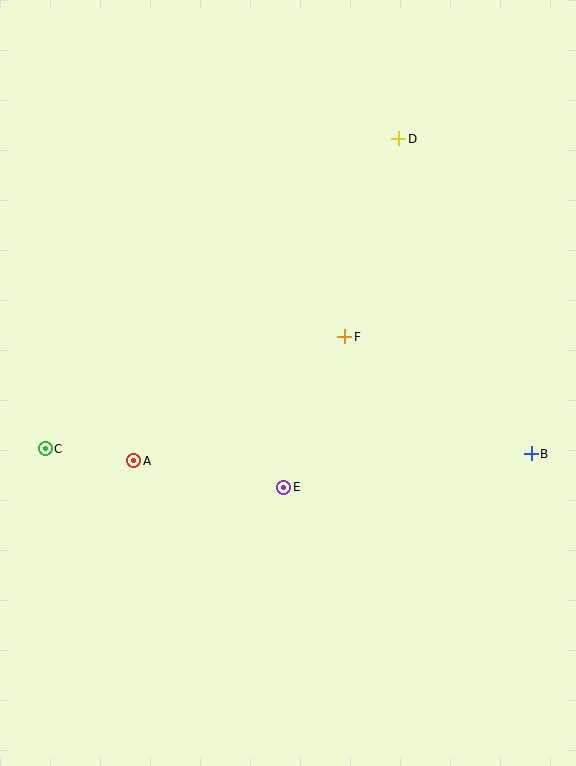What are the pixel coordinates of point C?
Point C is at (45, 449).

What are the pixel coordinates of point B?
Point B is at (531, 454).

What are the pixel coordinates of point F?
Point F is at (345, 337).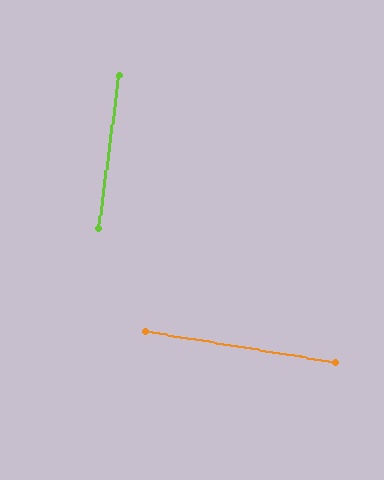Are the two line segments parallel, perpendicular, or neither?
Perpendicular — they meet at approximately 88°.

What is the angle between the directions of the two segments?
Approximately 88 degrees.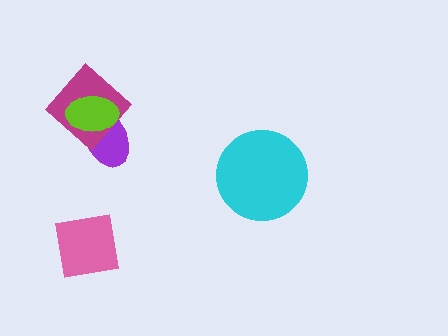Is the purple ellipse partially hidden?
Yes, it is partially covered by another shape.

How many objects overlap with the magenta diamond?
2 objects overlap with the magenta diamond.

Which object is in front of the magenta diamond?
The lime ellipse is in front of the magenta diamond.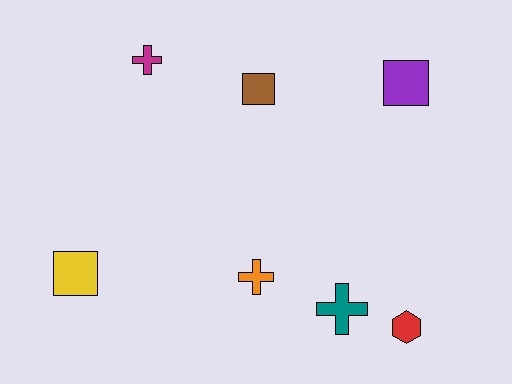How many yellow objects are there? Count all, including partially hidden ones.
There is 1 yellow object.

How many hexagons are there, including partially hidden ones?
There is 1 hexagon.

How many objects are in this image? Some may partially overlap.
There are 7 objects.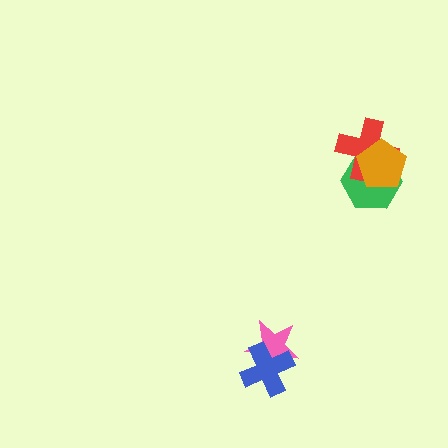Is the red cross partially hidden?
Yes, it is partially covered by another shape.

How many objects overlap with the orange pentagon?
2 objects overlap with the orange pentagon.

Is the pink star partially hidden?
Yes, it is partially covered by another shape.